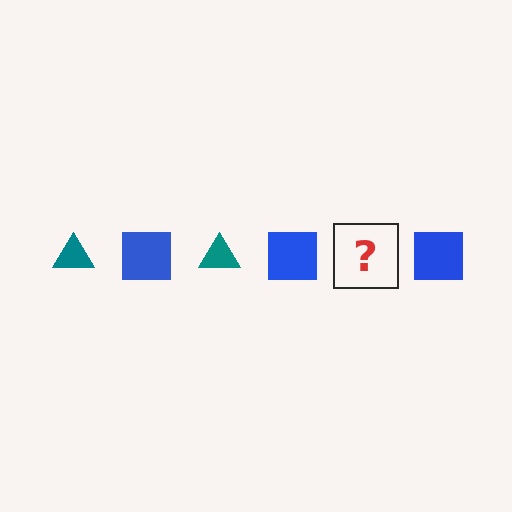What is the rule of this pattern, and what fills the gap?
The rule is that the pattern alternates between teal triangle and blue square. The gap should be filled with a teal triangle.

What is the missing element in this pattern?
The missing element is a teal triangle.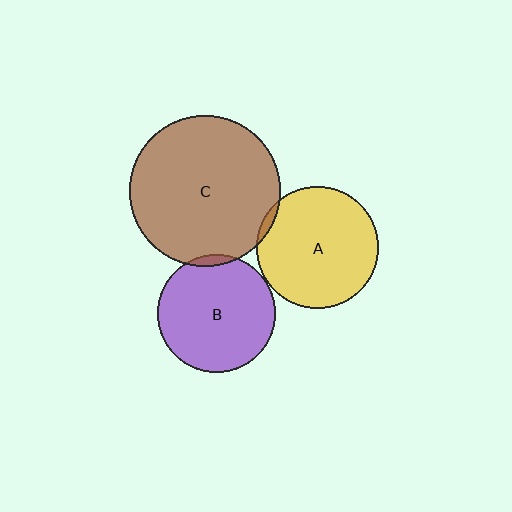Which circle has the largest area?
Circle C (brown).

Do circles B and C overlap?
Yes.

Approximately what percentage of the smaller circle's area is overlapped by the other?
Approximately 5%.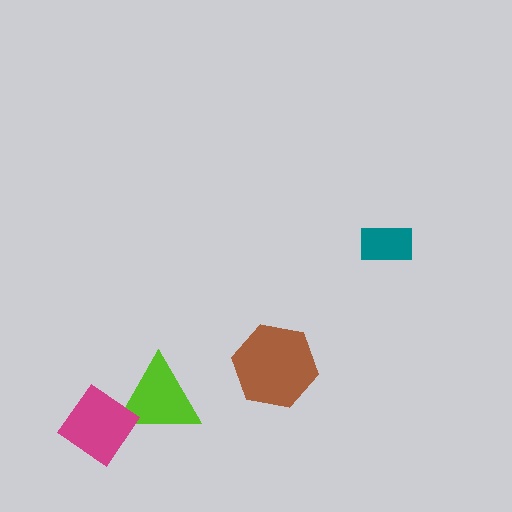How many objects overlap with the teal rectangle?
0 objects overlap with the teal rectangle.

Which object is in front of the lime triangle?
The magenta diamond is in front of the lime triangle.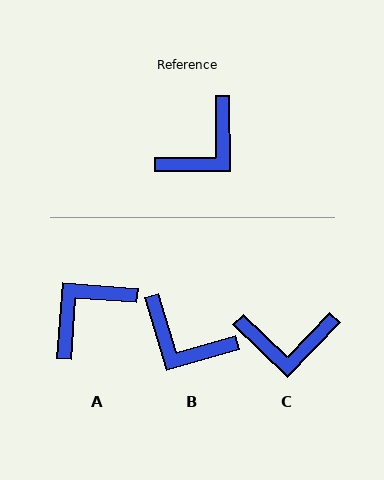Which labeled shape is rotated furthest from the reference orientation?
A, about 176 degrees away.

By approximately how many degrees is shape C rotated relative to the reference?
Approximately 44 degrees clockwise.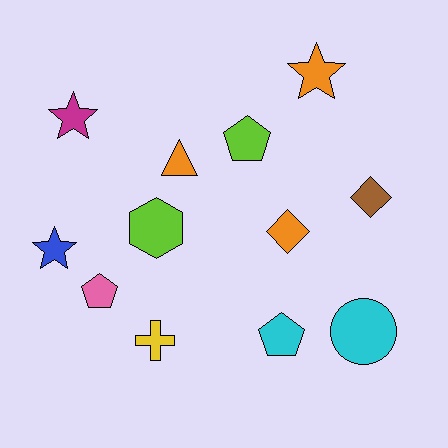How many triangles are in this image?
There is 1 triangle.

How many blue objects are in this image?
There is 1 blue object.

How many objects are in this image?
There are 12 objects.